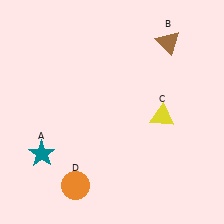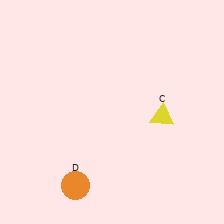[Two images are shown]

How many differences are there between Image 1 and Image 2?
There are 2 differences between the two images.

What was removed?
The brown triangle (B), the teal star (A) were removed in Image 2.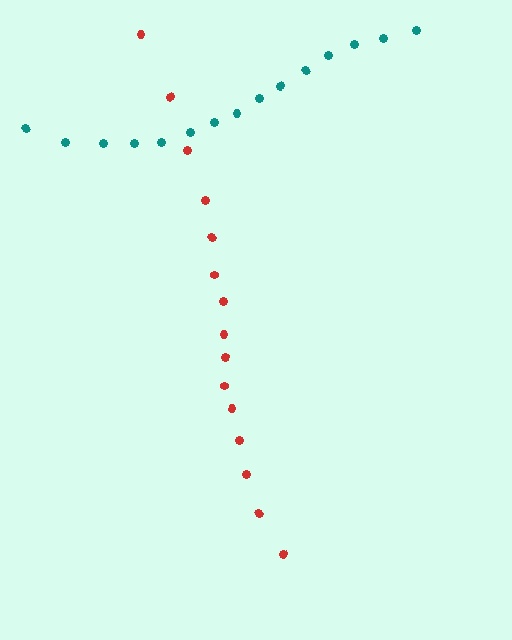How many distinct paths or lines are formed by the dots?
There are 2 distinct paths.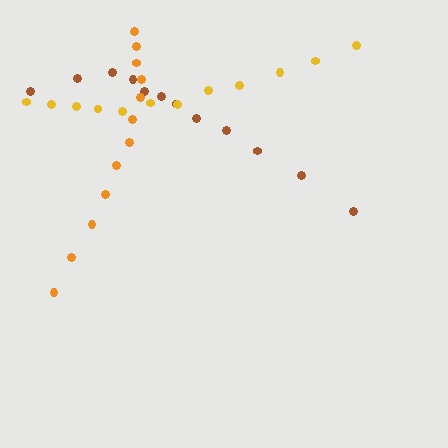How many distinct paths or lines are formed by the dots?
There are 3 distinct paths.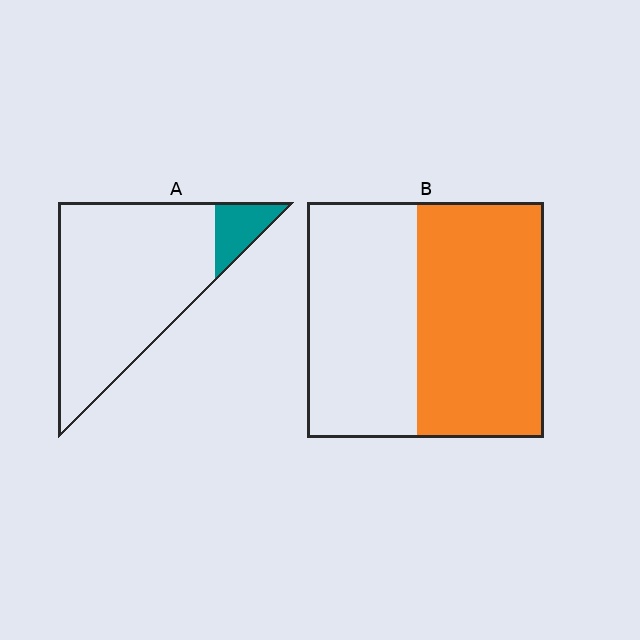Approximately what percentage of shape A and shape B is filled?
A is approximately 10% and B is approximately 55%.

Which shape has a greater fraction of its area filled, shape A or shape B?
Shape B.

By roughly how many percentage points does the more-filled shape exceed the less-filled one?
By roughly 40 percentage points (B over A).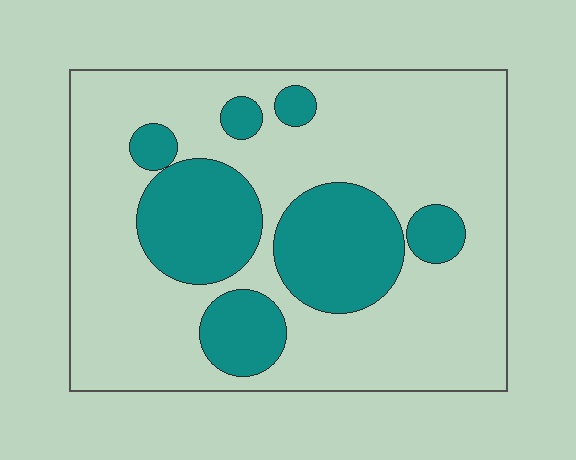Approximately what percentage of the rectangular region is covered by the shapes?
Approximately 30%.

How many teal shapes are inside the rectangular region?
7.